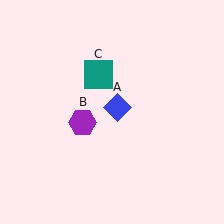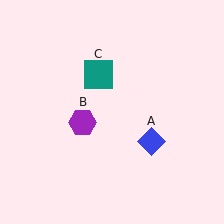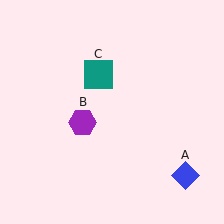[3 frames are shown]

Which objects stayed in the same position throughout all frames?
Purple hexagon (object B) and teal square (object C) remained stationary.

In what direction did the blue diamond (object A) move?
The blue diamond (object A) moved down and to the right.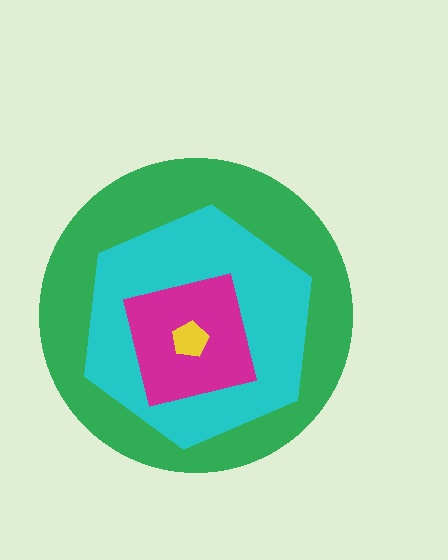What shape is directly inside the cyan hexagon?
The magenta square.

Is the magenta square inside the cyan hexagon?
Yes.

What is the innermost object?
The yellow pentagon.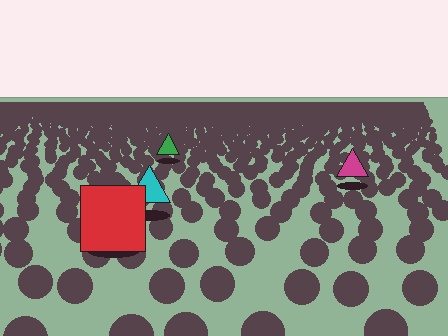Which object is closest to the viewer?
The red square is closest. The texture marks near it are larger and more spread out.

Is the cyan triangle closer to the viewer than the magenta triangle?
Yes. The cyan triangle is closer — you can tell from the texture gradient: the ground texture is coarser near it.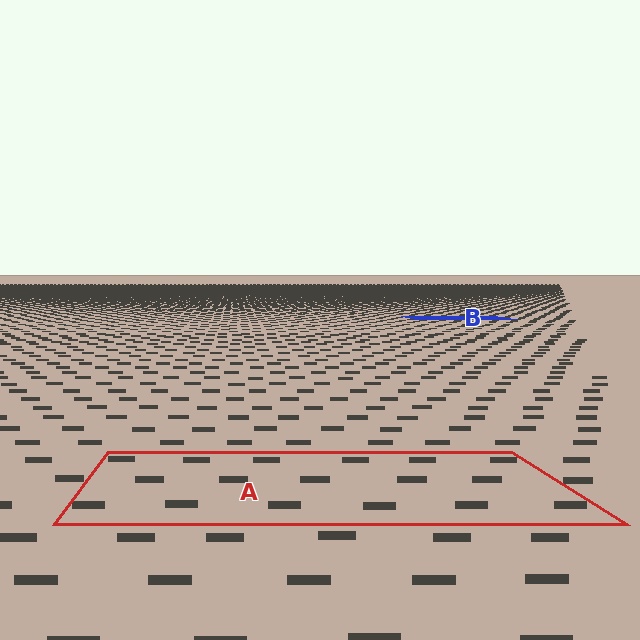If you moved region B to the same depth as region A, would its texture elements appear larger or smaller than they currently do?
They would appear larger. At a closer depth, the same texture elements are projected at a bigger on-screen size.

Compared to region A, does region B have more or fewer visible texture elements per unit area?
Region B has more texture elements per unit area — they are packed more densely because it is farther away.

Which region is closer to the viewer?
Region A is closer. The texture elements there are larger and more spread out.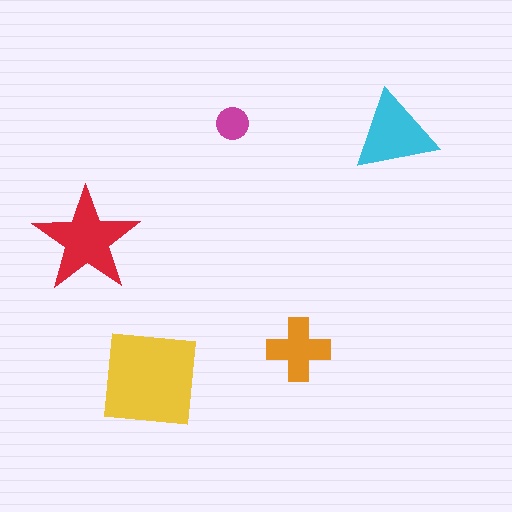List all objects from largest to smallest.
The yellow square, the red star, the cyan triangle, the orange cross, the magenta circle.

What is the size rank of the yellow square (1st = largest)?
1st.